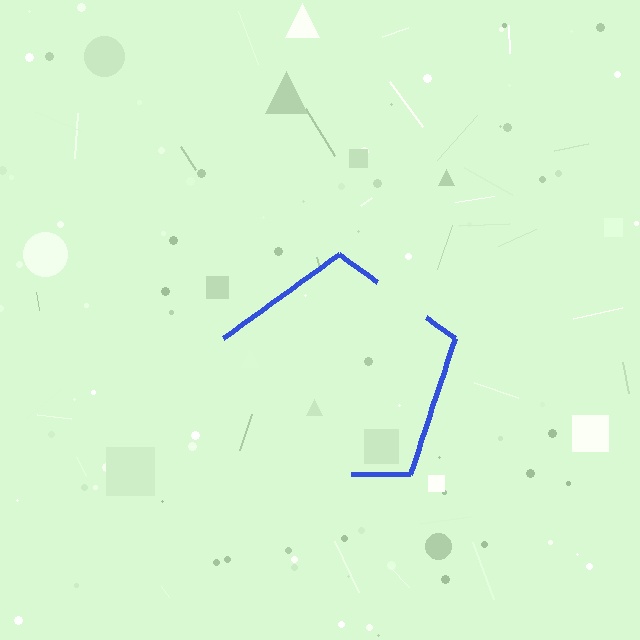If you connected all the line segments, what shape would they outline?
They would outline a pentagon.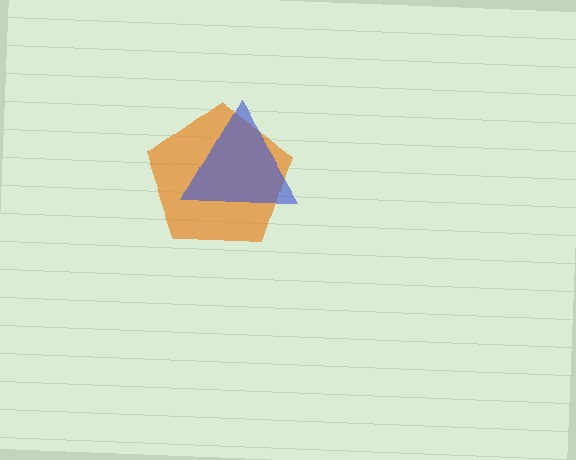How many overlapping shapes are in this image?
There are 2 overlapping shapes in the image.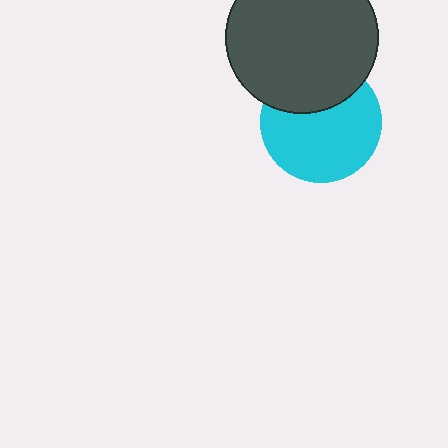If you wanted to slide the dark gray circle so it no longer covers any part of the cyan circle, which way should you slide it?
Slide it up — that is the most direct way to separate the two shapes.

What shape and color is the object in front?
The object in front is a dark gray circle.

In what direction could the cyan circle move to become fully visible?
The cyan circle could move down. That would shift it out from behind the dark gray circle entirely.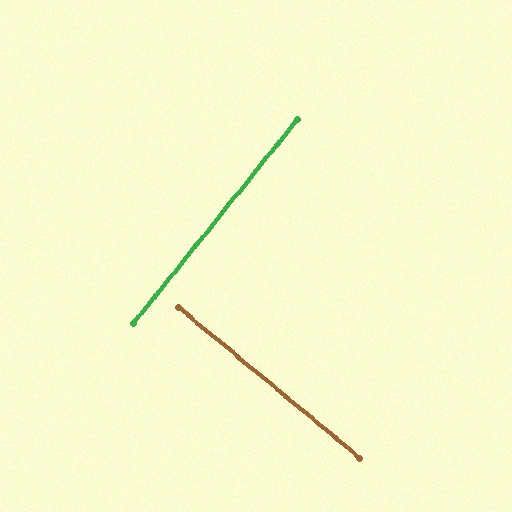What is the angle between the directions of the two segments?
Approximately 89 degrees.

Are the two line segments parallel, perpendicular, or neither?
Perpendicular — they meet at approximately 89°.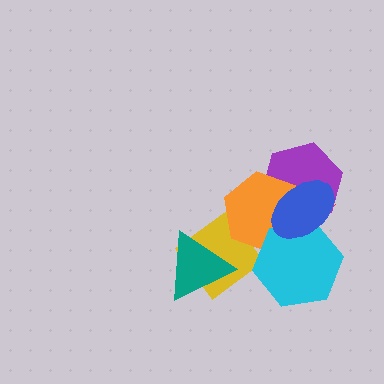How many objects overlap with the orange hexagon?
5 objects overlap with the orange hexagon.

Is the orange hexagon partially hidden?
Yes, it is partially covered by another shape.